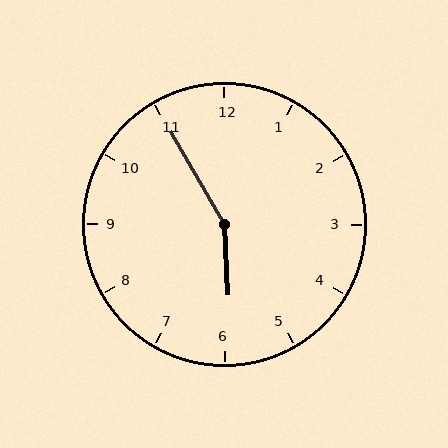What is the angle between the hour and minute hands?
Approximately 152 degrees.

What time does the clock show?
5:55.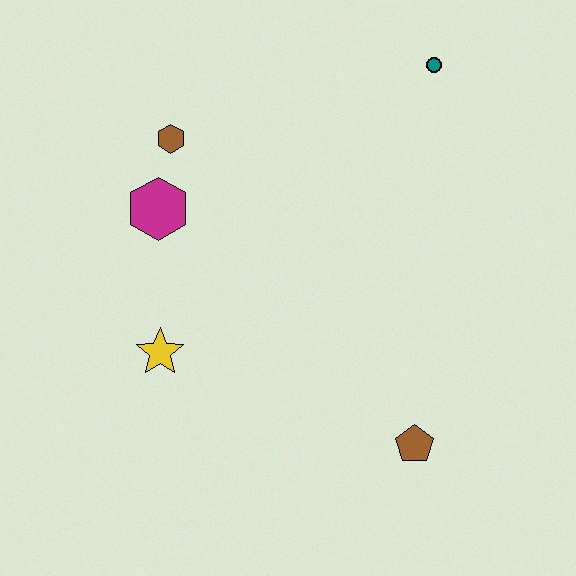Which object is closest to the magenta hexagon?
The brown hexagon is closest to the magenta hexagon.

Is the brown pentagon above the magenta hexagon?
No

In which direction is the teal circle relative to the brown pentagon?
The teal circle is above the brown pentagon.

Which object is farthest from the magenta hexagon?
The brown pentagon is farthest from the magenta hexagon.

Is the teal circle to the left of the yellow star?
No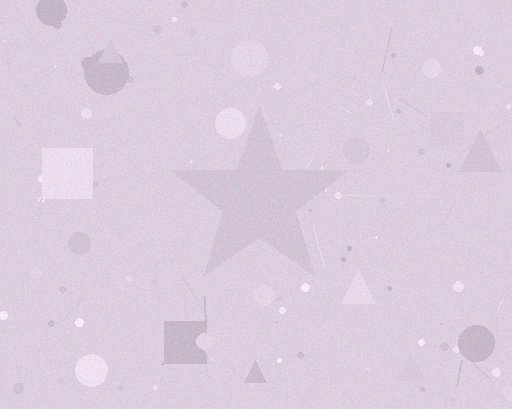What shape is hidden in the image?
A star is hidden in the image.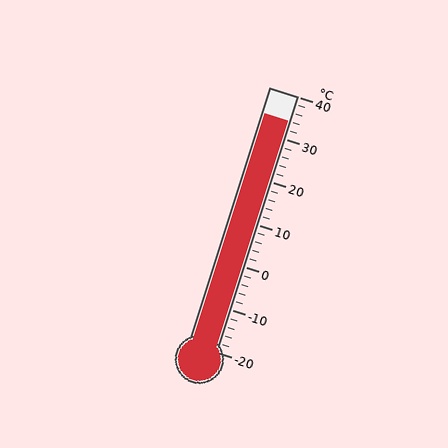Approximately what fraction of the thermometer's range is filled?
The thermometer is filled to approximately 90% of its range.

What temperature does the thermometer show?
The thermometer shows approximately 34°C.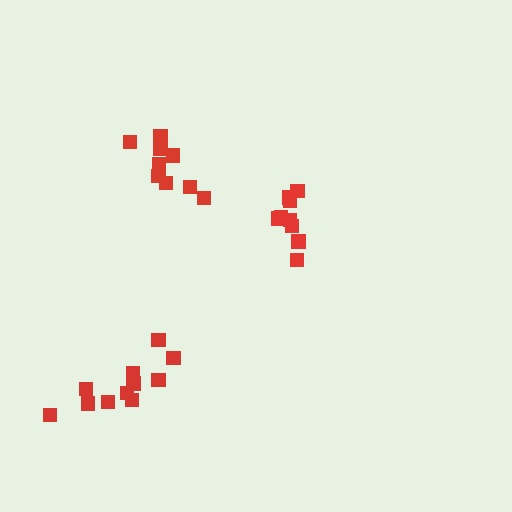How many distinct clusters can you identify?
There are 3 distinct clusters.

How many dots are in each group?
Group 1: 9 dots, Group 2: 11 dots, Group 3: 9 dots (29 total).